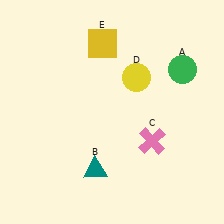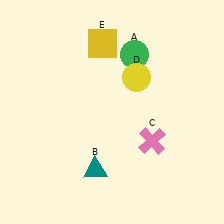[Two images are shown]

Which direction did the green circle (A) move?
The green circle (A) moved left.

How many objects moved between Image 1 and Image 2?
1 object moved between the two images.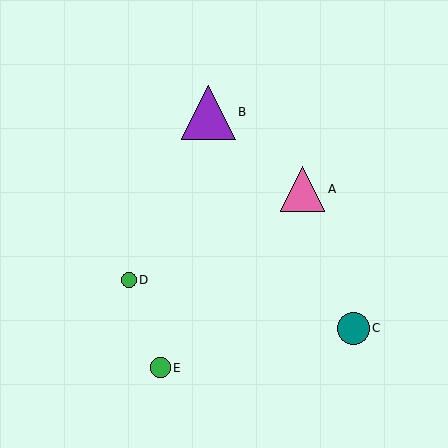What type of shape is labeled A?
Shape A is a pink triangle.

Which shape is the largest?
The purple triangle (labeled B) is the largest.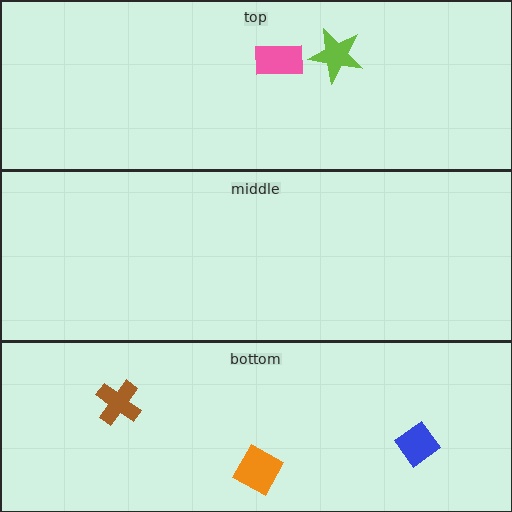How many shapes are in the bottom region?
3.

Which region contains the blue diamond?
The bottom region.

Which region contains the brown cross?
The bottom region.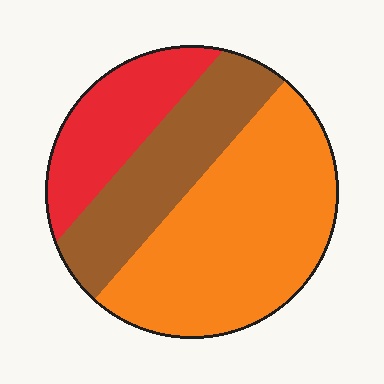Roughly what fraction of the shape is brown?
Brown covers around 30% of the shape.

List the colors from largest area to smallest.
From largest to smallest: orange, brown, red.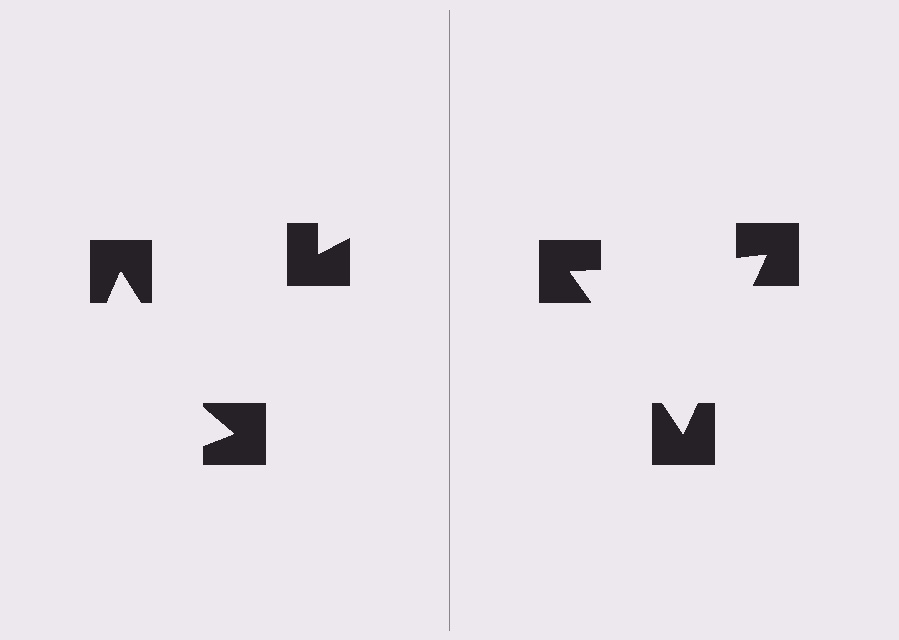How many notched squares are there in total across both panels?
6 — 3 on each side.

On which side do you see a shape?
An illusory triangle appears on the right side. On the left side the wedge cuts are rotated, so no coherent shape forms.